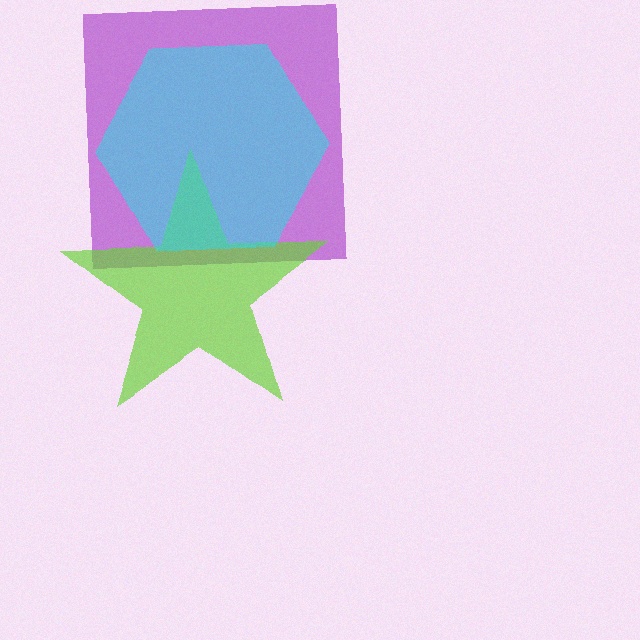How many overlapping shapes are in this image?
There are 3 overlapping shapes in the image.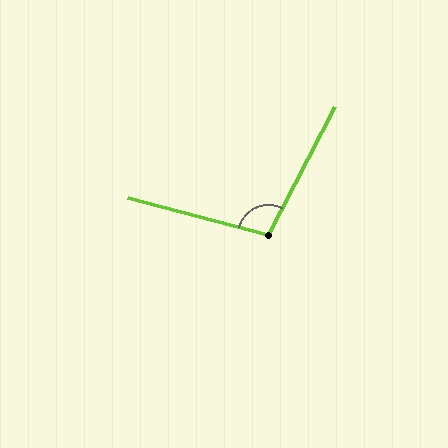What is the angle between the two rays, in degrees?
Approximately 103 degrees.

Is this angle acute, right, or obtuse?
It is obtuse.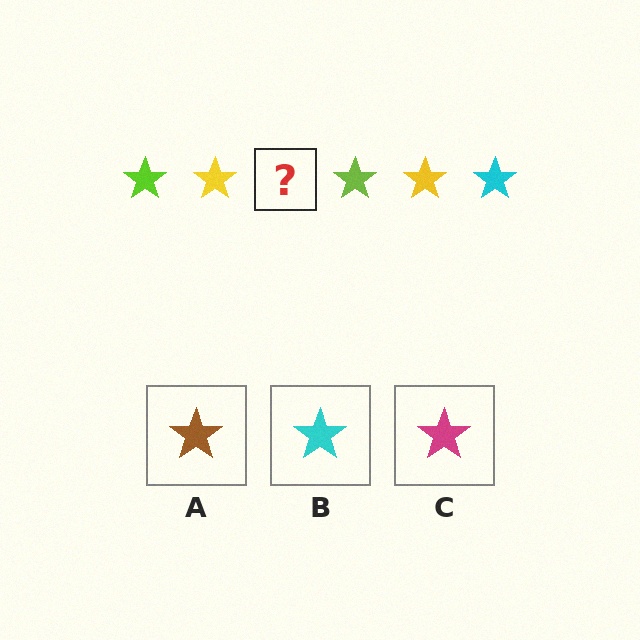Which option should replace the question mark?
Option B.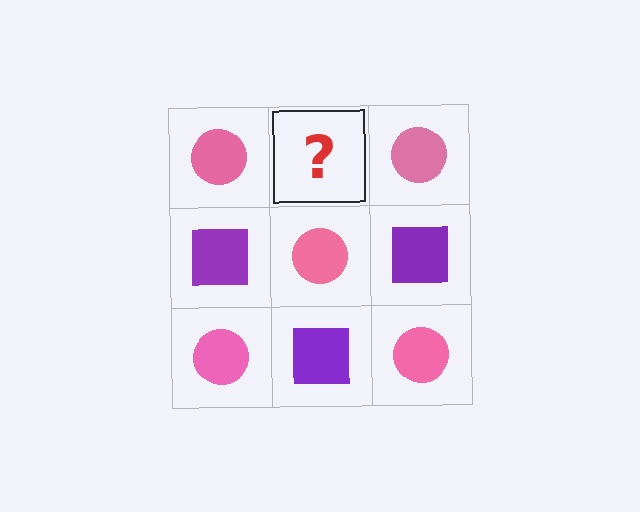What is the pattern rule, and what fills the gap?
The rule is that it alternates pink circle and purple square in a checkerboard pattern. The gap should be filled with a purple square.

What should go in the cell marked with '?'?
The missing cell should contain a purple square.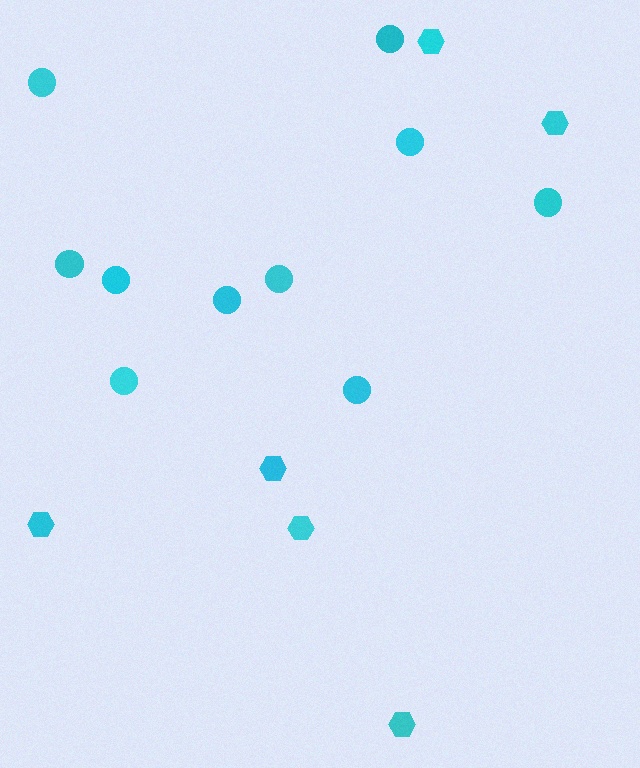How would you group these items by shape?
There are 2 groups: one group of hexagons (6) and one group of circles (10).